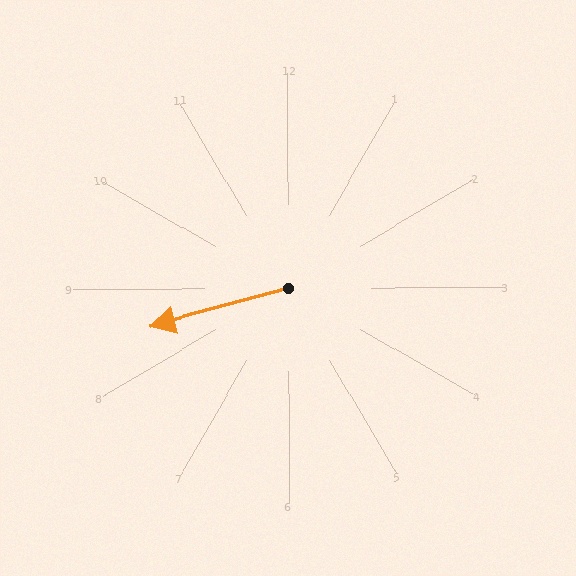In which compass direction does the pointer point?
West.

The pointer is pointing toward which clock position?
Roughly 8 o'clock.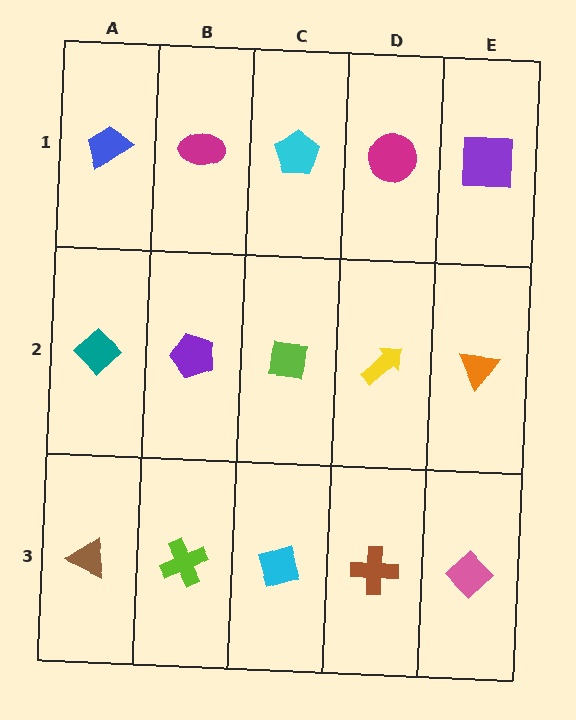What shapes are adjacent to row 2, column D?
A magenta circle (row 1, column D), a brown cross (row 3, column D), a lime square (row 2, column C), an orange triangle (row 2, column E).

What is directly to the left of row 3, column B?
A brown triangle.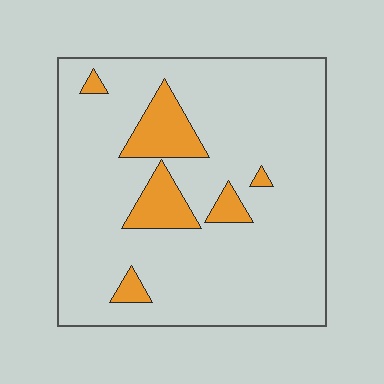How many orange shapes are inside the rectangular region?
6.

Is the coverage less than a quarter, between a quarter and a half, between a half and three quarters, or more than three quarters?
Less than a quarter.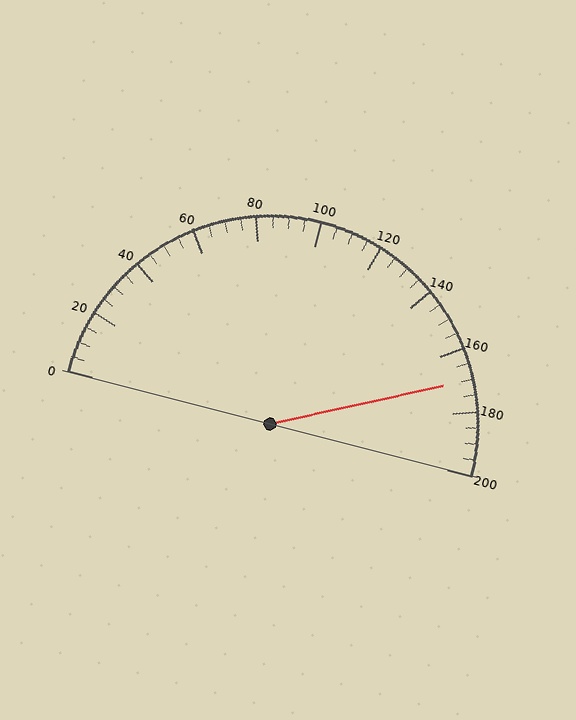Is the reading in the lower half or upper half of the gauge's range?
The reading is in the upper half of the range (0 to 200).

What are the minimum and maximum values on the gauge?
The gauge ranges from 0 to 200.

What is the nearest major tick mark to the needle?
The nearest major tick mark is 160.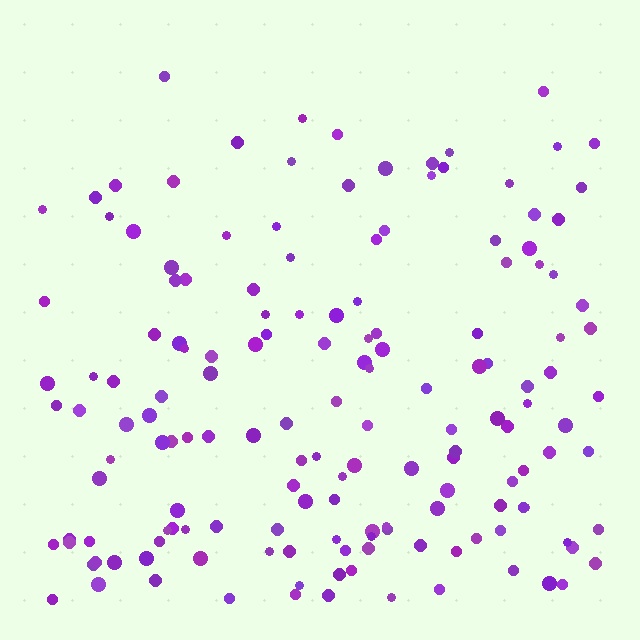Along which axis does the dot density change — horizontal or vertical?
Vertical.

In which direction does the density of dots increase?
From top to bottom, with the bottom side densest.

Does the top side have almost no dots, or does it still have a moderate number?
Still a moderate number, just noticeably fewer than the bottom.